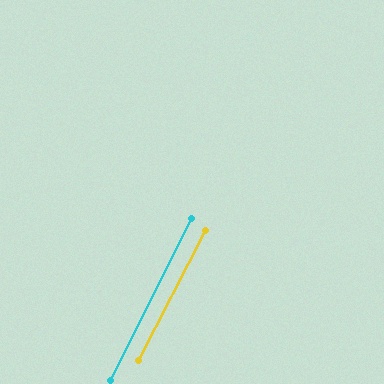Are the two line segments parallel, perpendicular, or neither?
Parallel — their directions differ by only 0.8°.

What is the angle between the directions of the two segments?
Approximately 1 degree.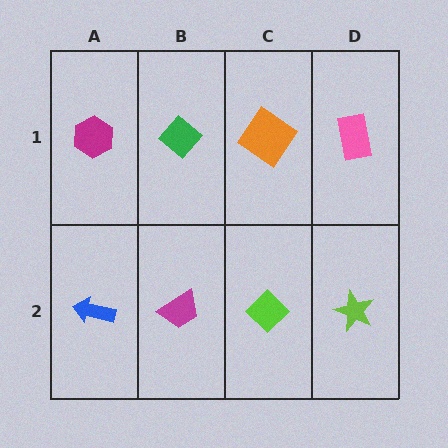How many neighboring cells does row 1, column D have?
2.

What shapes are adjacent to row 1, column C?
A lime diamond (row 2, column C), a green diamond (row 1, column B), a pink rectangle (row 1, column D).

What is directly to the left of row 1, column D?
An orange diamond.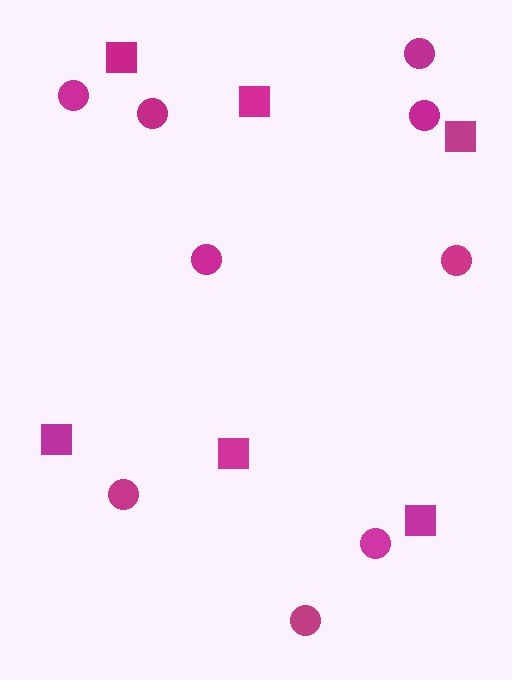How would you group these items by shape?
There are 2 groups: one group of squares (6) and one group of circles (9).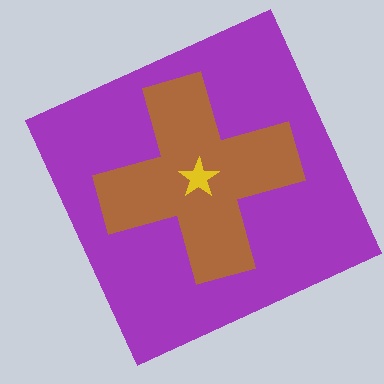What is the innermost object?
The yellow star.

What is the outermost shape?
The purple square.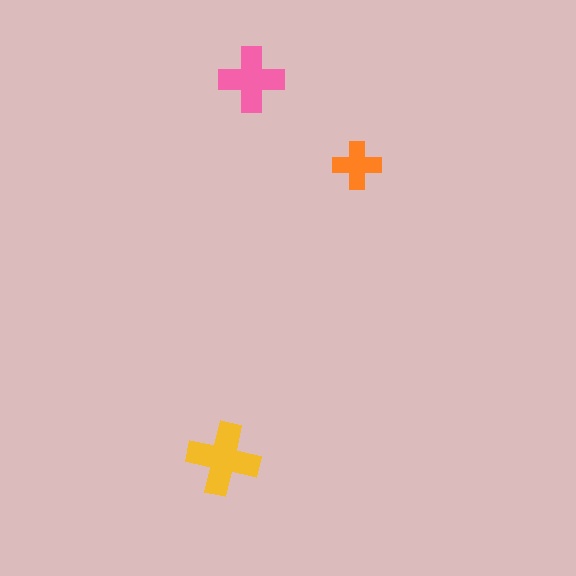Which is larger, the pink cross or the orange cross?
The pink one.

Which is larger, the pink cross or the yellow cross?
The yellow one.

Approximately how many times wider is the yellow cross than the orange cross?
About 1.5 times wider.